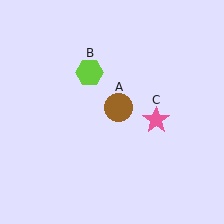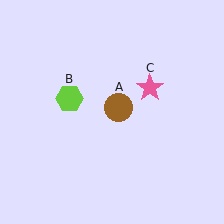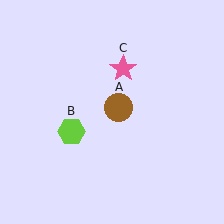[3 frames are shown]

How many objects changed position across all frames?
2 objects changed position: lime hexagon (object B), pink star (object C).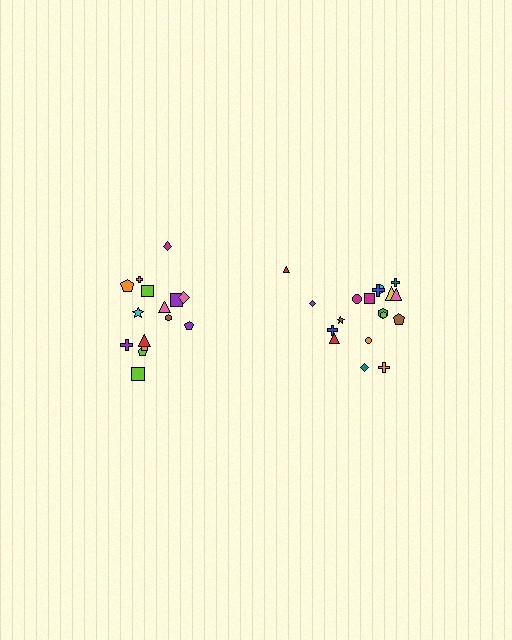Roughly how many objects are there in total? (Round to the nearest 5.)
Roughly 35 objects in total.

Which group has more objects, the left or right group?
The right group.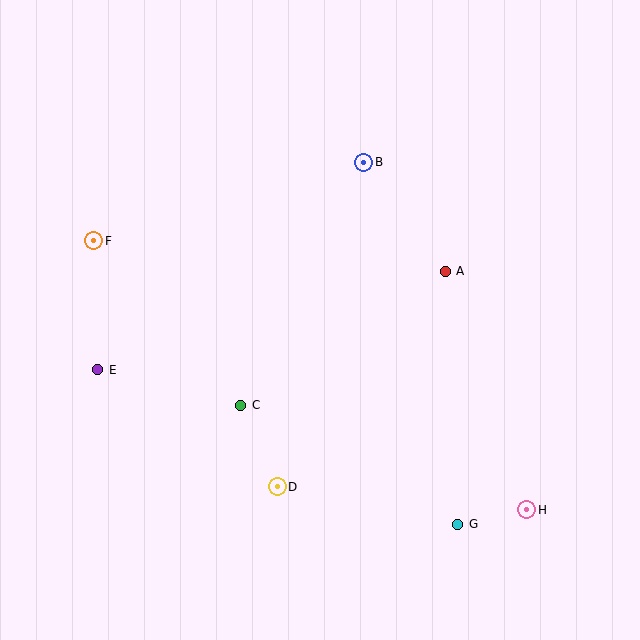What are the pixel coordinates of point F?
Point F is at (94, 241).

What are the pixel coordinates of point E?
Point E is at (98, 370).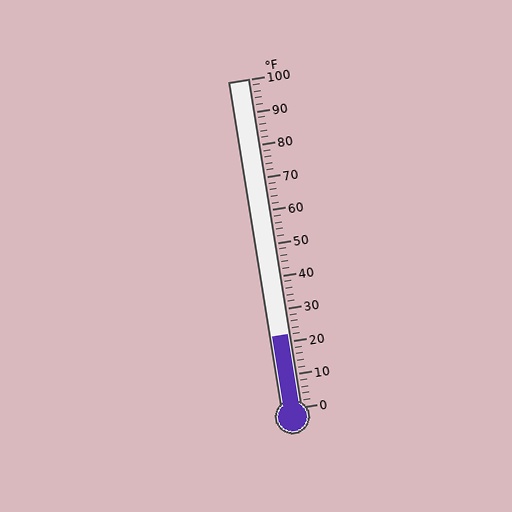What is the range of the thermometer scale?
The thermometer scale ranges from 0°F to 100°F.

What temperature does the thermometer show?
The thermometer shows approximately 22°F.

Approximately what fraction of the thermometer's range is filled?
The thermometer is filled to approximately 20% of its range.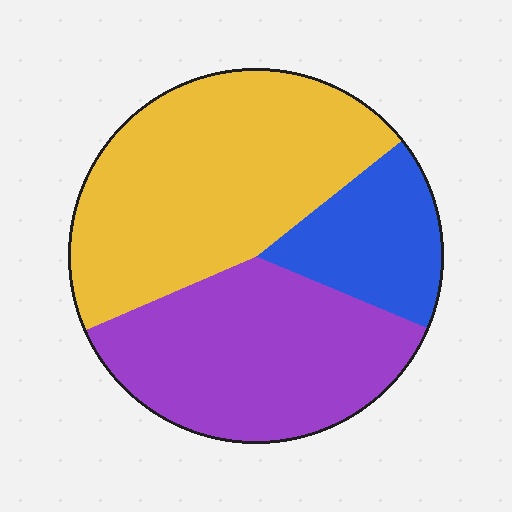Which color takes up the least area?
Blue, at roughly 15%.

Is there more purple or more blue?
Purple.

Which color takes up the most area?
Yellow, at roughly 45%.